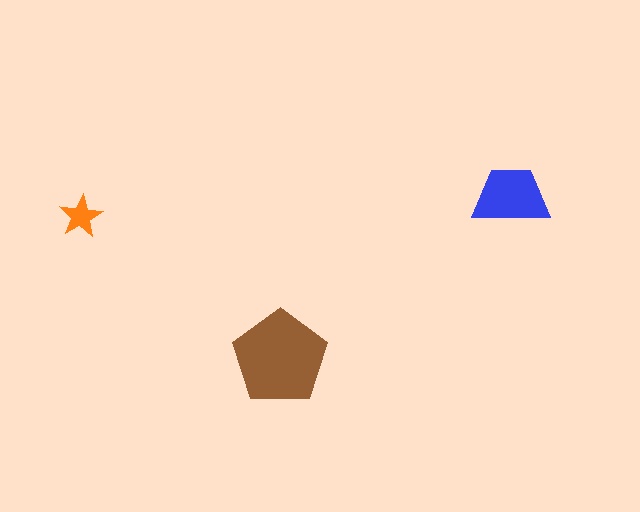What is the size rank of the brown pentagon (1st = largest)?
1st.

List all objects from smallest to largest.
The orange star, the blue trapezoid, the brown pentagon.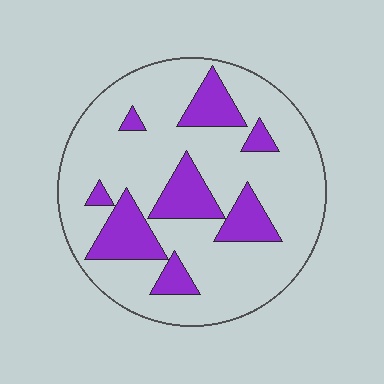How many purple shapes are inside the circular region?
8.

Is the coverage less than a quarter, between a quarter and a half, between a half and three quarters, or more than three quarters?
Less than a quarter.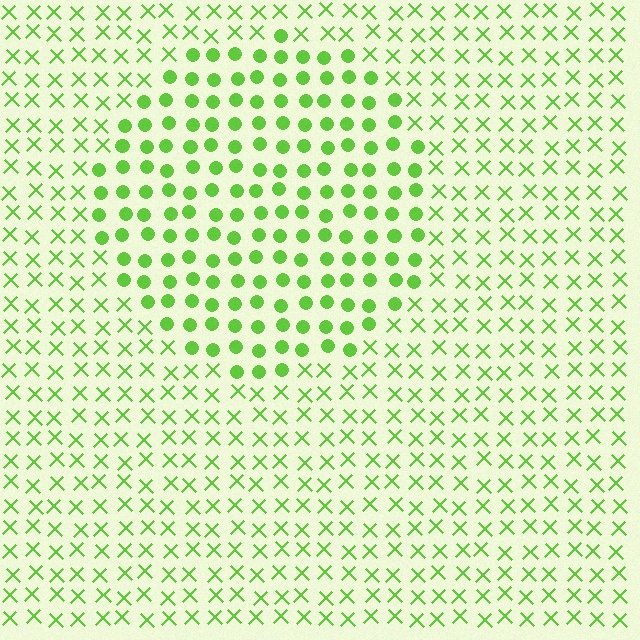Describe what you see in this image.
The image is filled with small lime elements arranged in a uniform grid. A circle-shaped region contains circles, while the surrounding area contains X marks. The boundary is defined purely by the change in element shape.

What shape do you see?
I see a circle.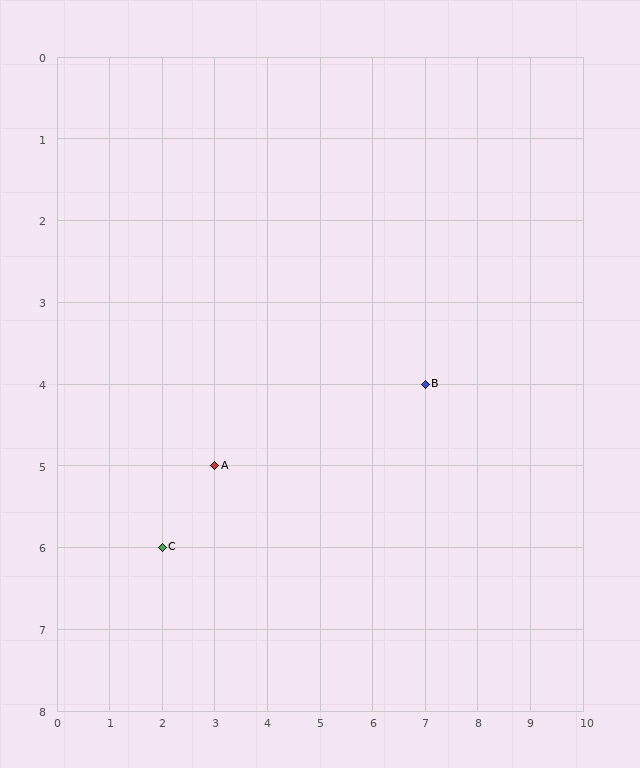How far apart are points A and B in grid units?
Points A and B are 4 columns and 1 row apart (about 4.1 grid units diagonally).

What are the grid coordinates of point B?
Point B is at grid coordinates (7, 4).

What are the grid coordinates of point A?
Point A is at grid coordinates (3, 5).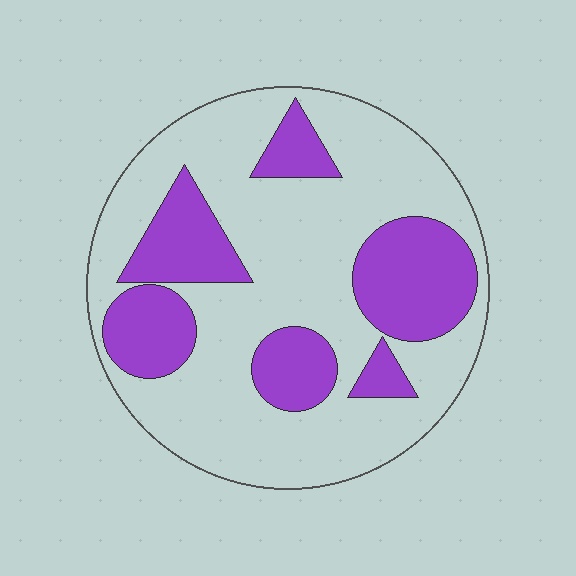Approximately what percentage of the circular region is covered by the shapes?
Approximately 30%.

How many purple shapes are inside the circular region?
6.